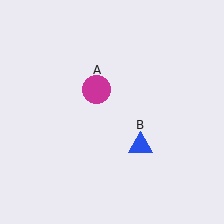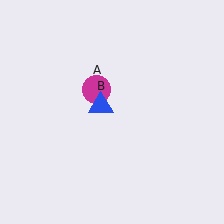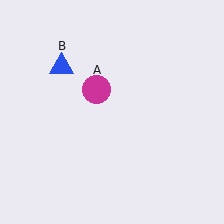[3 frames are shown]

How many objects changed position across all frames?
1 object changed position: blue triangle (object B).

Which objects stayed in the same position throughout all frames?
Magenta circle (object A) remained stationary.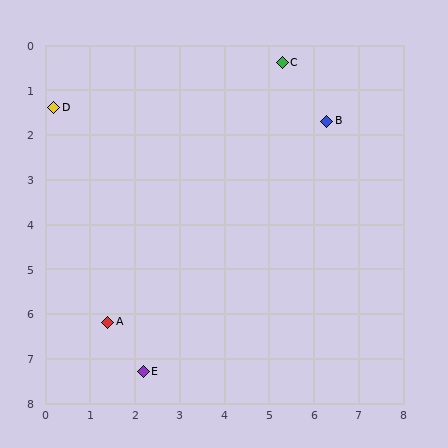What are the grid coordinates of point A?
Point A is at approximately (1.4, 6.2).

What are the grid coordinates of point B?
Point B is at approximately (6.3, 1.7).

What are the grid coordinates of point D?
Point D is at approximately (0.2, 1.4).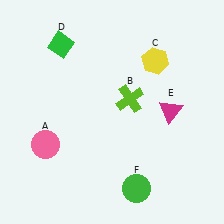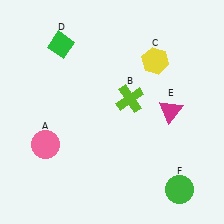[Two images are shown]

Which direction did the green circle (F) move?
The green circle (F) moved right.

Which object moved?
The green circle (F) moved right.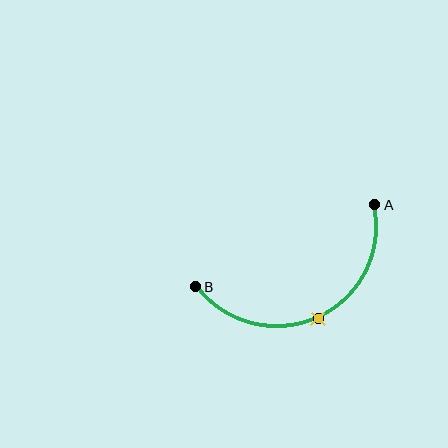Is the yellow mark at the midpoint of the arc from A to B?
Yes. The yellow mark lies on the arc at equal arc-length from both A and B — it is the arc midpoint.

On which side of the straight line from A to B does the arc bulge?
The arc bulges below the straight line connecting A and B.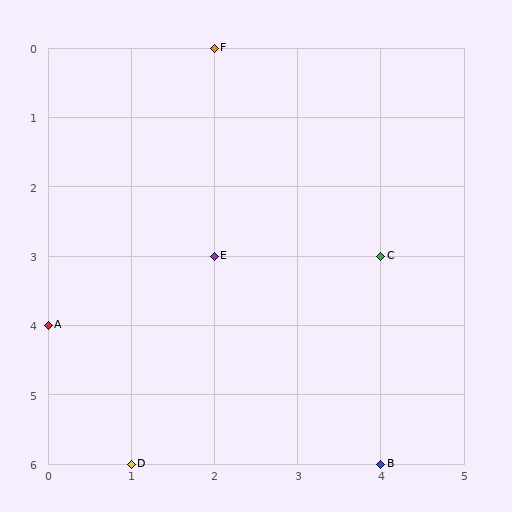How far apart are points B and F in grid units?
Points B and F are 2 columns and 6 rows apart (about 6.3 grid units diagonally).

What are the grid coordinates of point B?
Point B is at grid coordinates (4, 6).